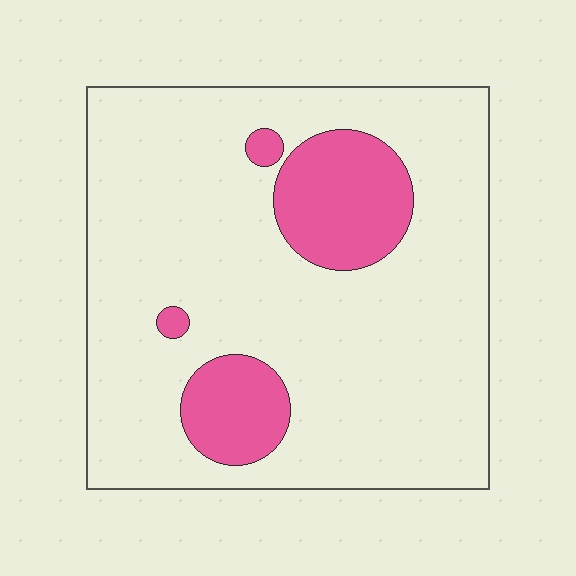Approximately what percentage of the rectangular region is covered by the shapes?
Approximately 15%.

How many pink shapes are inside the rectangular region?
4.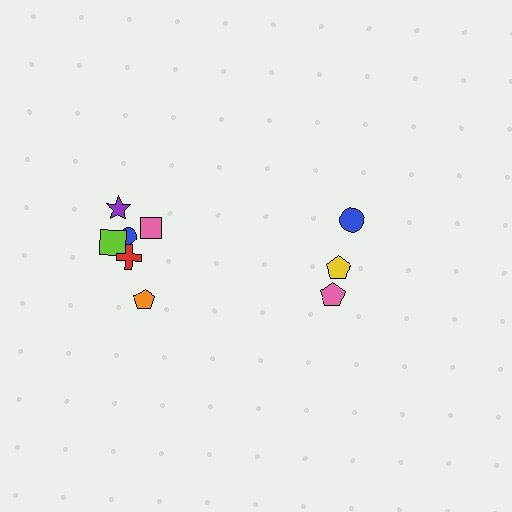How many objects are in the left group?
There are 6 objects.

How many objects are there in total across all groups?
There are 9 objects.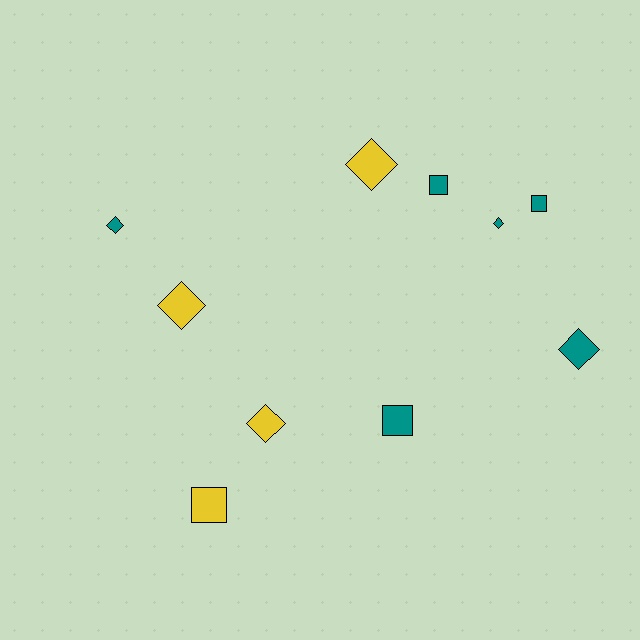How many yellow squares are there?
There is 1 yellow square.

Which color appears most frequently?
Teal, with 6 objects.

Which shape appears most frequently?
Diamond, with 6 objects.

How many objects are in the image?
There are 10 objects.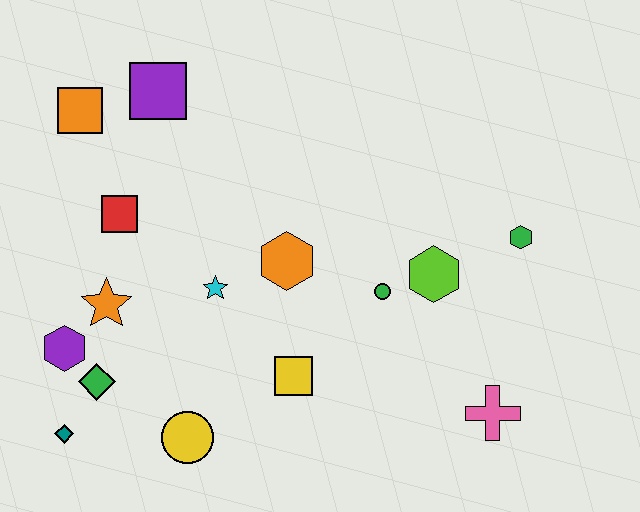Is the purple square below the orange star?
No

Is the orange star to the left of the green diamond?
No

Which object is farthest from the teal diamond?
The green hexagon is farthest from the teal diamond.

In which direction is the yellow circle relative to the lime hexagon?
The yellow circle is to the left of the lime hexagon.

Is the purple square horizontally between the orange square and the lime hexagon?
Yes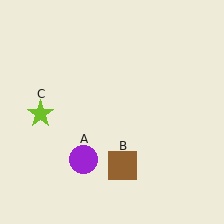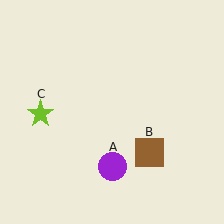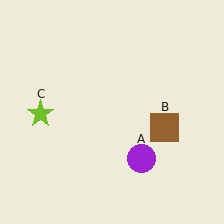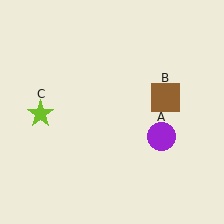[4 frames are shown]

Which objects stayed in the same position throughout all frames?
Lime star (object C) remained stationary.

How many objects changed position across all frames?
2 objects changed position: purple circle (object A), brown square (object B).